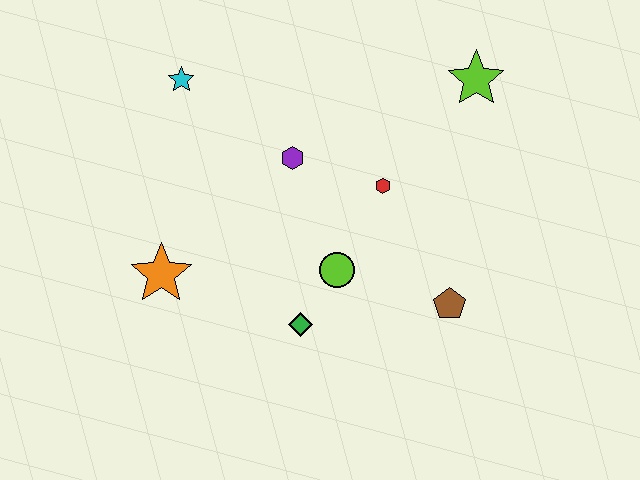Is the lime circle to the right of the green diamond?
Yes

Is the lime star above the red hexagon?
Yes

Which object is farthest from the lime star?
The orange star is farthest from the lime star.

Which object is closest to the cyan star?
The purple hexagon is closest to the cyan star.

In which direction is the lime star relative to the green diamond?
The lime star is above the green diamond.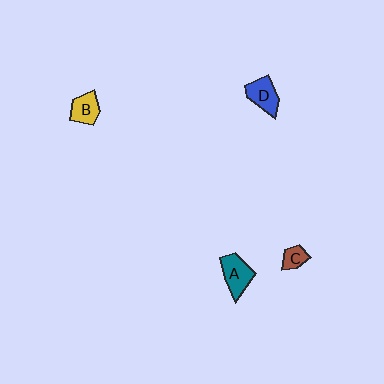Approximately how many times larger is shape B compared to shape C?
Approximately 1.5 times.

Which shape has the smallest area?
Shape C (brown).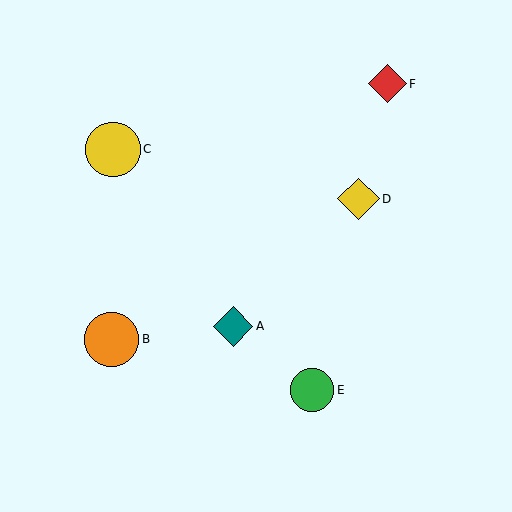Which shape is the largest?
The yellow circle (labeled C) is the largest.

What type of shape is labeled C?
Shape C is a yellow circle.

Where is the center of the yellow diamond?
The center of the yellow diamond is at (358, 199).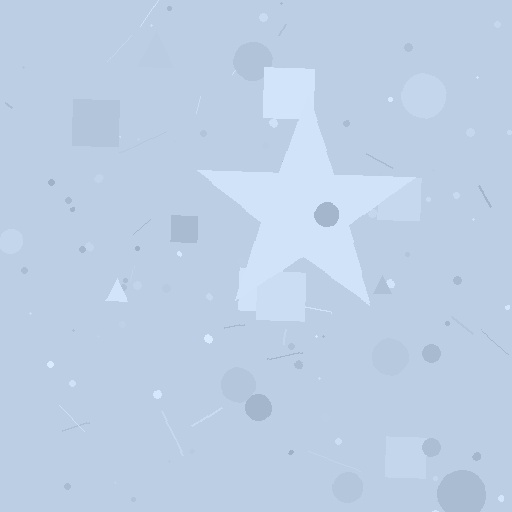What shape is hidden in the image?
A star is hidden in the image.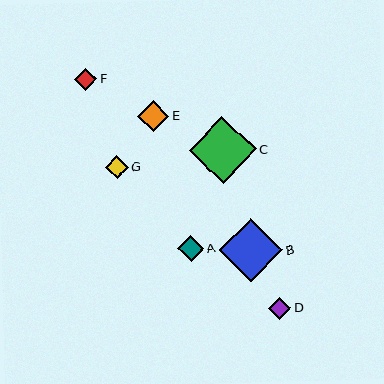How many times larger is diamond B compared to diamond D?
Diamond B is approximately 2.9 times the size of diamond D.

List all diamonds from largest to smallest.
From largest to smallest: C, B, E, A, G, F, D.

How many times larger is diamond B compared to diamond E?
Diamond B is approximately 2.0 times the size of diamond E.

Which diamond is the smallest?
Diamond D is the smallest with a size of approximately 22 pixels.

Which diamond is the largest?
Diamond C is the largest with a size of approximately 67 pixels.